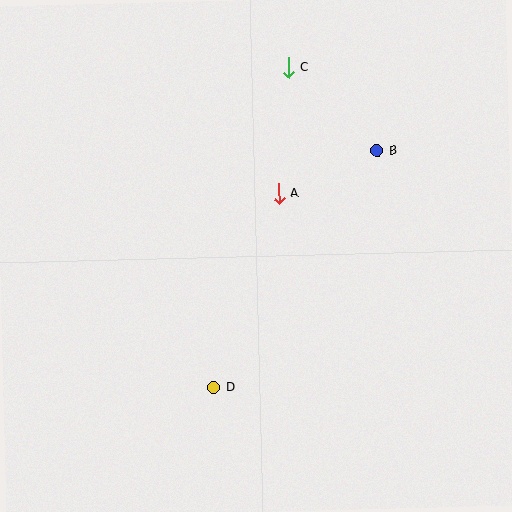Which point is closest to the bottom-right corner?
Point D is closest to the bottom-right corner.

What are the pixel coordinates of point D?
Point D is at (214, 387).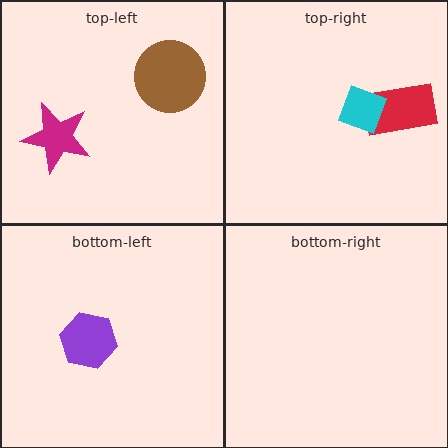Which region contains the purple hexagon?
The bottom-left region.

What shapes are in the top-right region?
The red rectangle, the cyan diamond.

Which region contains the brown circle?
The top-left region.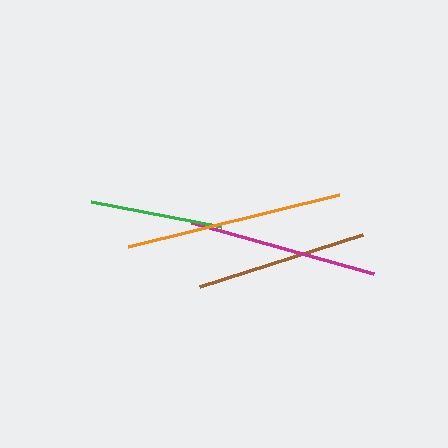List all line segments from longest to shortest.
From longest to shortest: orange, magenta, brown, green.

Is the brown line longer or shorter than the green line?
The brown line is longer than the green line.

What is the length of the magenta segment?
The magenta segment is approximately 189 pixels long.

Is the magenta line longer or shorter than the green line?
The magenta line is longer than the green line.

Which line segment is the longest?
The orange line is the longest at approximately 218 pixels.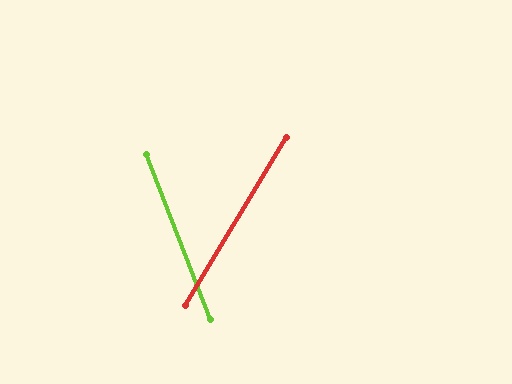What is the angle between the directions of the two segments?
Approximately 52 degrees.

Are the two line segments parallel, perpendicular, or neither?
Neither parallel nor perpendicular — they differ by about 52°.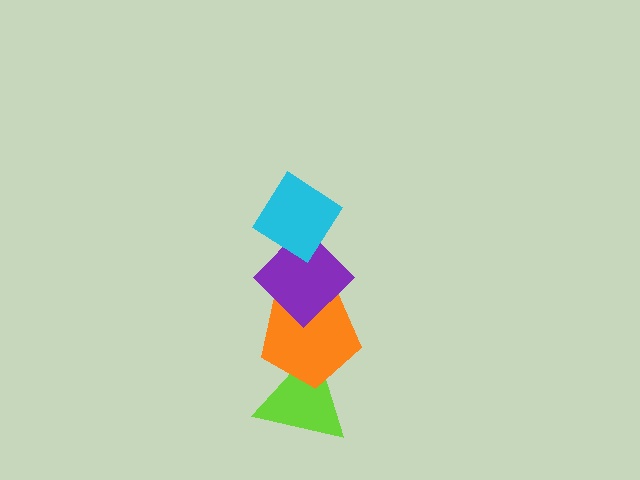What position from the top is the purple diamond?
The purple diamond is 2nd from the top.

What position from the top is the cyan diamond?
The cyan diamond is 1st from the top.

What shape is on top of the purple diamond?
The cyan diamond is on top of the purple diamond.